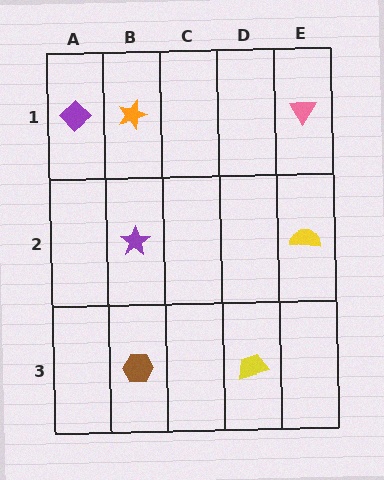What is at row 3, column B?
A brown hexagon.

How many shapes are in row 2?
2 shapes.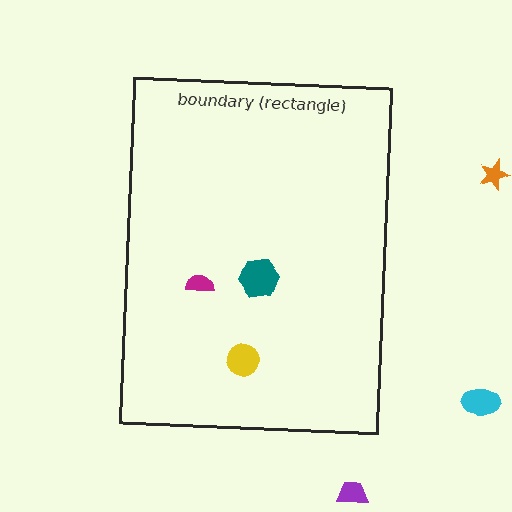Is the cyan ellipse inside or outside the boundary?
Outside.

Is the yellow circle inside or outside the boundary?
Inside.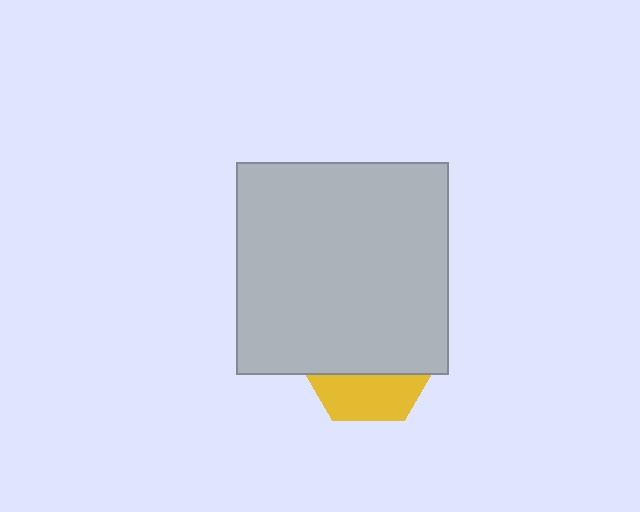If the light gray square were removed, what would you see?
You would see the complete yellow hexagon.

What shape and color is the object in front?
The object in front is a light gray square.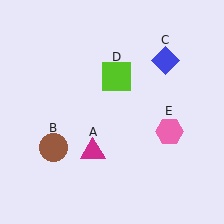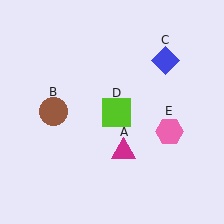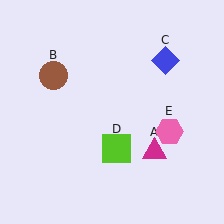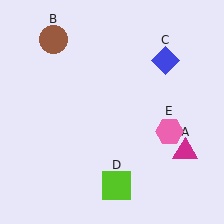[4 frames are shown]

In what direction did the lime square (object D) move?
The lime square (object D) moved down.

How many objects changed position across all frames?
3 objects changed position: magenta triangle (object A), brown circle (object B), lime square (object D).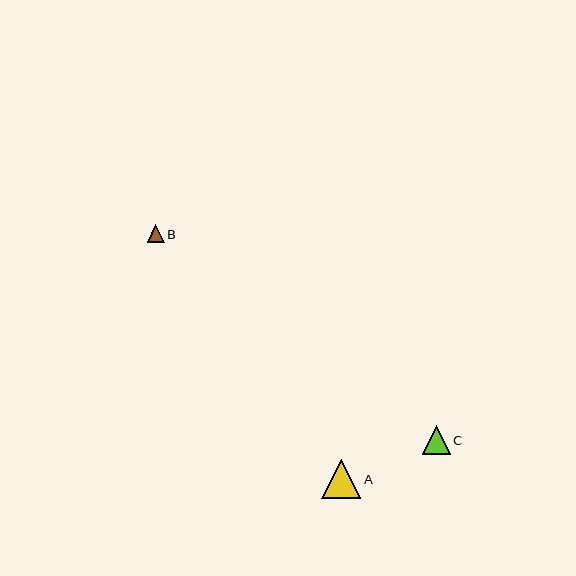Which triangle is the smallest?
Triangle B is the smallest with a size of approximately 17 pixels.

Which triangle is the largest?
Triangle A is the largest with a size of approximately 39 pixels.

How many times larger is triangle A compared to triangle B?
Triangle A is approximately 2.3 times the size of triangle B.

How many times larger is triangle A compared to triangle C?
Triangle A is approximately 1.4 times the size of triangle C.